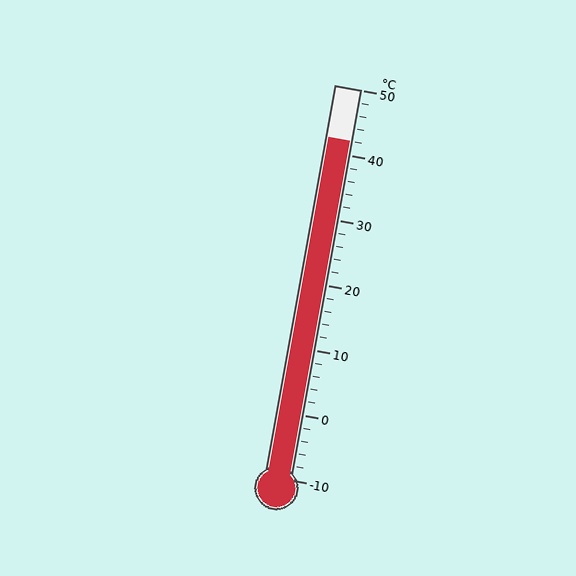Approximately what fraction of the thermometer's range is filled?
The thermometer is filled to approximately 85% of its range.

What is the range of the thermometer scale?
The thermometer scale ranges from -10°C to 50°C.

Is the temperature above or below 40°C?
The temperature is above 40°C.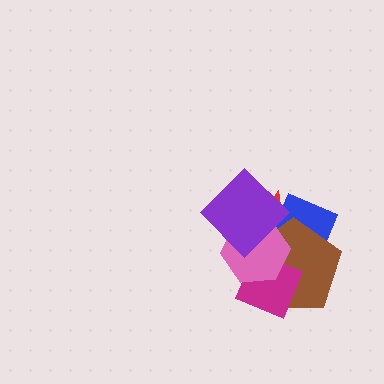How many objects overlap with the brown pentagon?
5 objects overlap with the brown pentagon.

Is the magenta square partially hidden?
Yes, it is partially covered by another shape.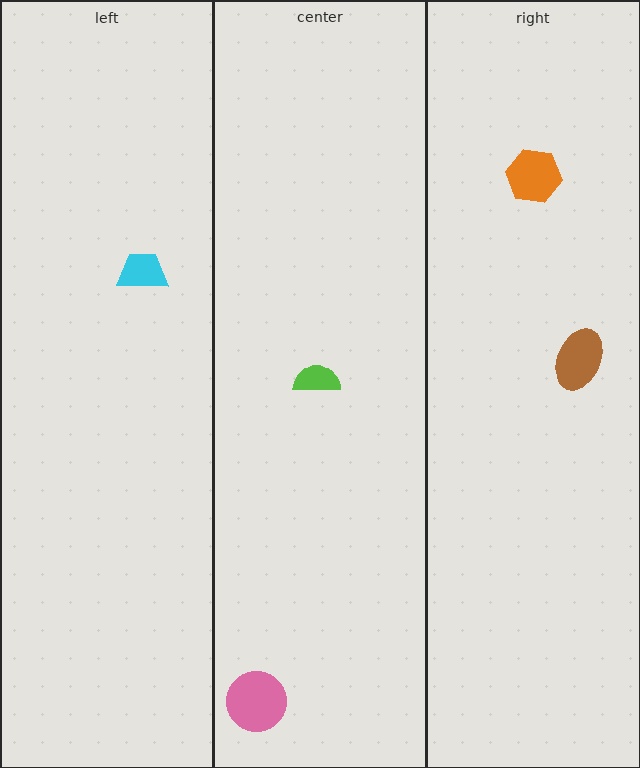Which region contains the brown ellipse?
The right region.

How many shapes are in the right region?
2.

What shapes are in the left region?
The cyan trapezoid.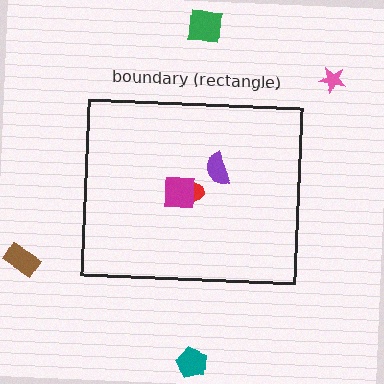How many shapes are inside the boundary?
3 inside, 4 outside.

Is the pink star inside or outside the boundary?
Outside.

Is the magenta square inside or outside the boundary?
Inside.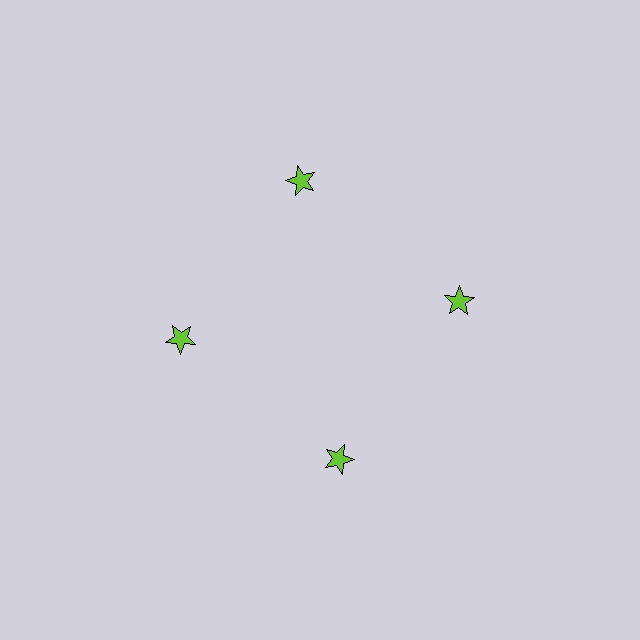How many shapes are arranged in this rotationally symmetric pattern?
There are 4 shapes, arranged in 4 groups of 1.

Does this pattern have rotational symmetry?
Yes, this pattern has 4-fold rotational symmetry. It looks the same after rotating 90 degrees around the center.